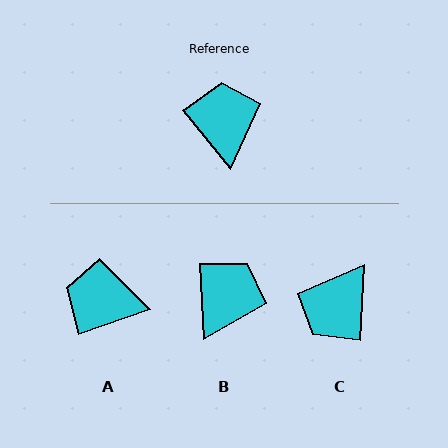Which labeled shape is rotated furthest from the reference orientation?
C, about 138 degrees away.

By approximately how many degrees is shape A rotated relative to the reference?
Approximately 69 degrees counter-clockwise.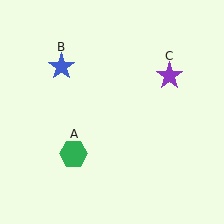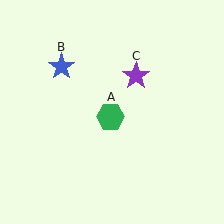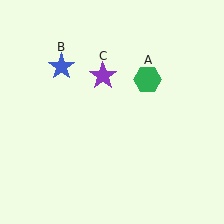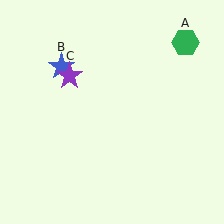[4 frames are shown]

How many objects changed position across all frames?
2 objects changed position: green hexagon (object A), purple star (object C).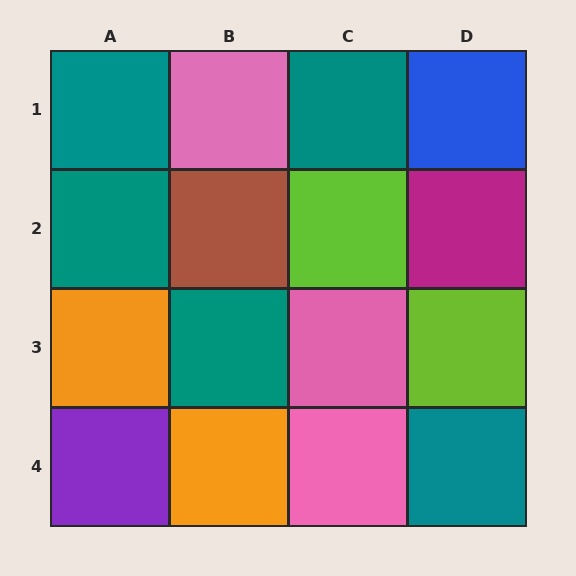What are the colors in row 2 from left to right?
Teal, brown, lime, magenta.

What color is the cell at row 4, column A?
Purple.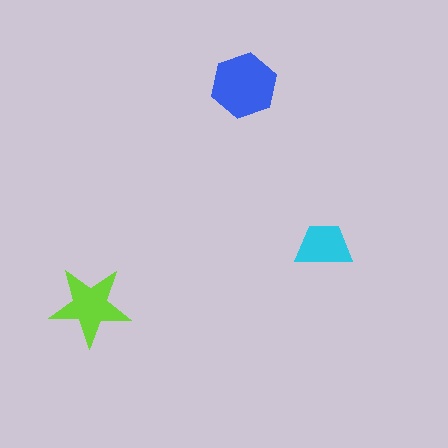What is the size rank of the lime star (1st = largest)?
2nd.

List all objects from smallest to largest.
The cyan trapezoid, the lime star, the blue hexagon.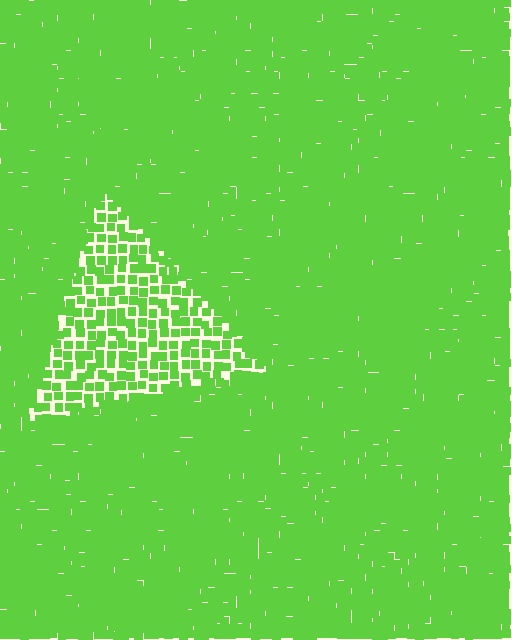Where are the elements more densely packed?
The elements are more densely packed outside the triangle boundary.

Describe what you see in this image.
The image contains small lime elements arranged at two different densities. A triangle-shaped region is visible where the elements are less densely packed than the surrounding area.